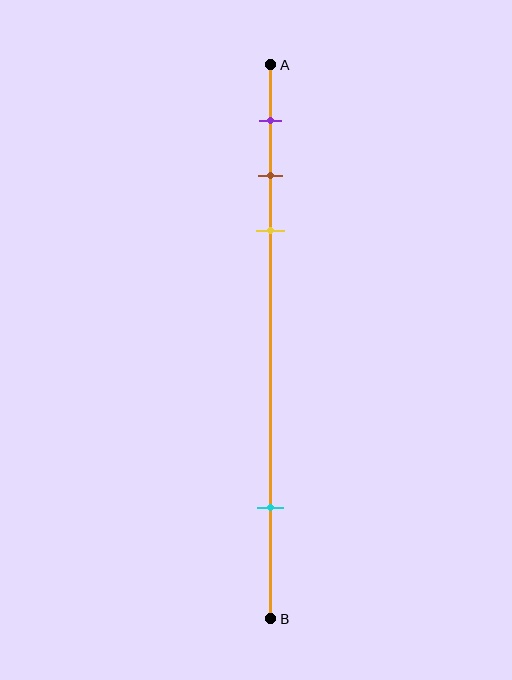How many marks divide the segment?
There are 4 marks dividing the segment.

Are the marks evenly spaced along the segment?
No, the marks are not evenly spaced.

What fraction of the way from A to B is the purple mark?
The purple mark is approximately 10% (0.1) of the way from A to B.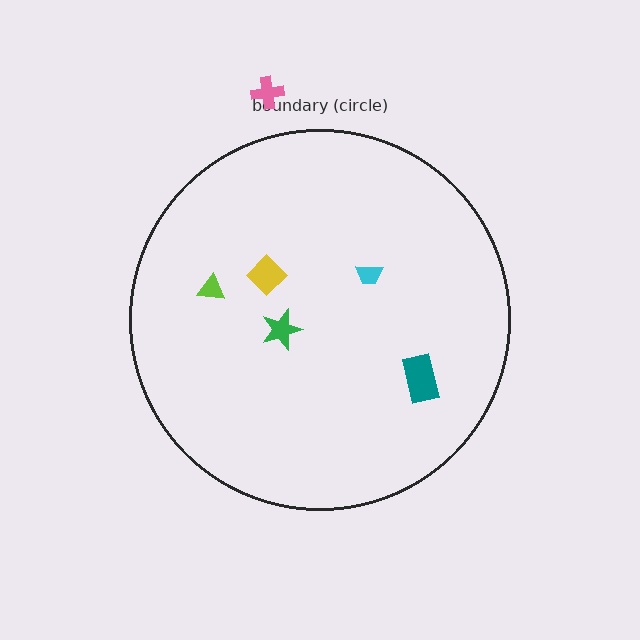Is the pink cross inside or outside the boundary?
Outside.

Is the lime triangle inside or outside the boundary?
Inside.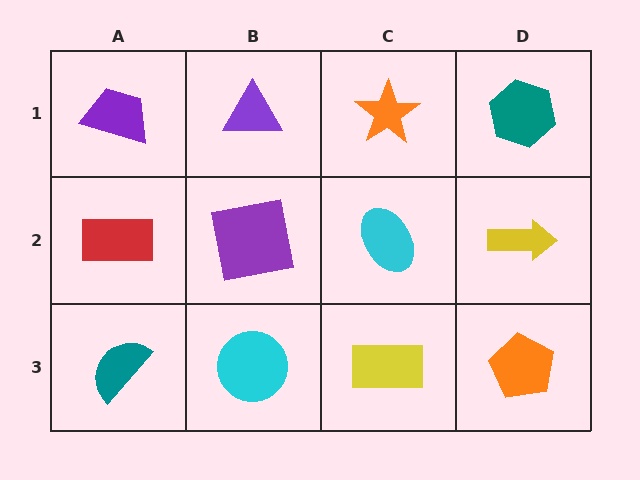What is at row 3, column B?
A cyan circle.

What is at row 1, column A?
A purple trapezoid.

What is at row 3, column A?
A teal semicircle.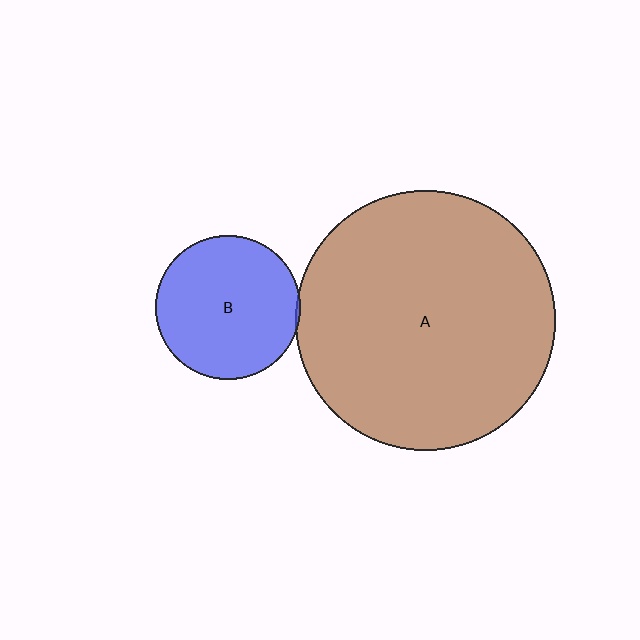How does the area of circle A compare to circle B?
Approximately 3.2 times.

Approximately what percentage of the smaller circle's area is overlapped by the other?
Approximately 5%.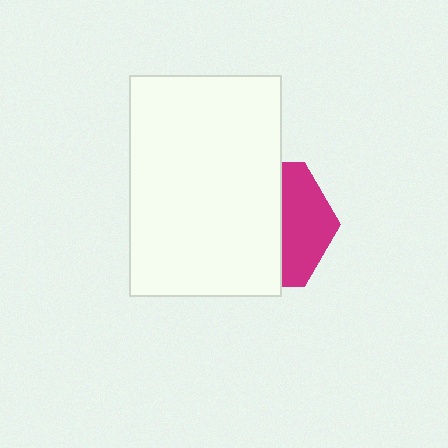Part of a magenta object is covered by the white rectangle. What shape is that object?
It is a hexagon.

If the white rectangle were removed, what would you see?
You would see the complete magenta hexagon.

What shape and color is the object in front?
The object in front is a white rectangle.